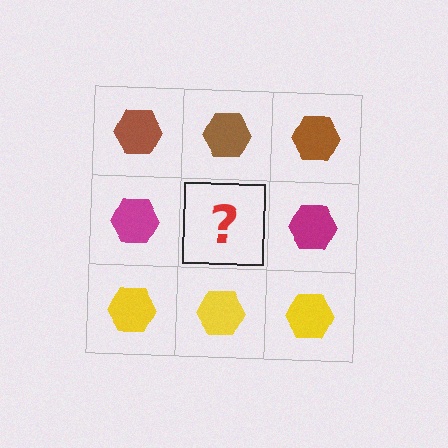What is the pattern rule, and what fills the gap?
The rule is that each row has a consistent color. The gap should be filled with a magenta hexagon.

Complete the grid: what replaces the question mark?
The question mark should be replaced with a magenta hexagon.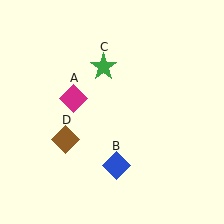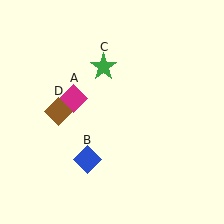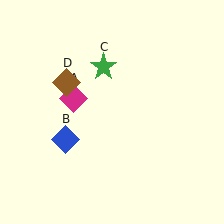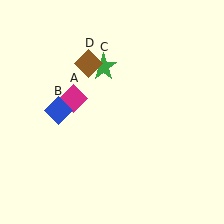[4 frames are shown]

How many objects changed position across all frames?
2 objects changed position: blue diamond (object B), brown diamond (object D).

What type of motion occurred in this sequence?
The blue diamond (object B), brown diamond (object D) rotated clockwise around the center of the scene.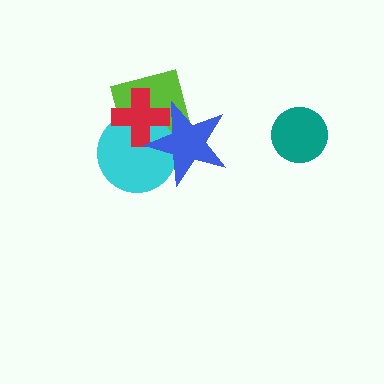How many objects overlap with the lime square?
3 objects overlap with the lime square.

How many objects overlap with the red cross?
3 objects overlap with the red cross.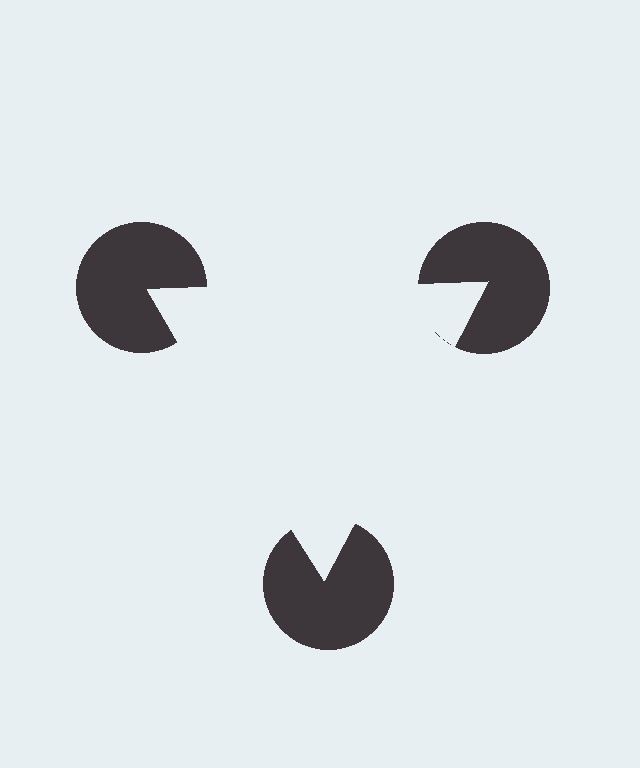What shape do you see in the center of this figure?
An illusory triangle — its edges are inferred from the aligned wedge cuts in the pac-man discs, not physically drawn.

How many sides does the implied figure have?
3 sides.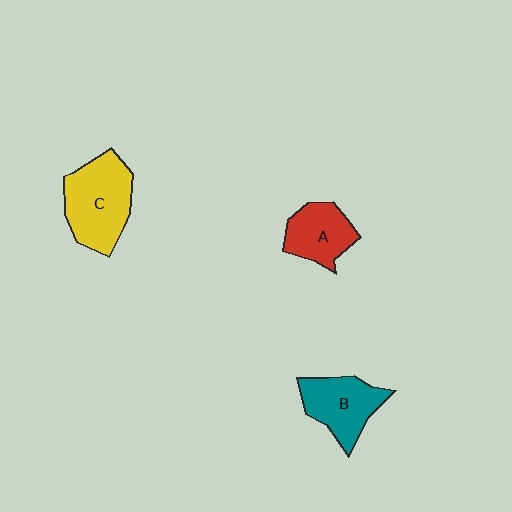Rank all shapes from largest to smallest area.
From largest to smallest: C (yellow), B (teal), A (red).